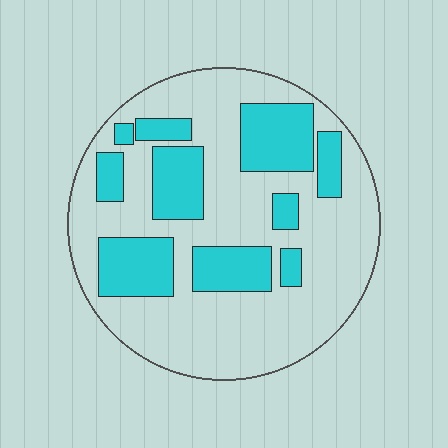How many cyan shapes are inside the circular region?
10.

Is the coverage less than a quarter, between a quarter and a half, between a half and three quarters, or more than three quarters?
Between a quarter and a half.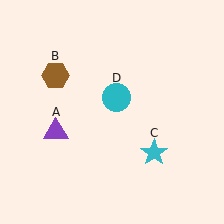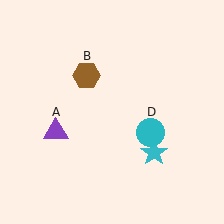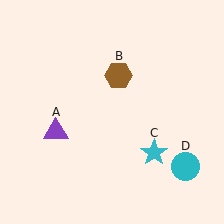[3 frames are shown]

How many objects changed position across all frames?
2 objects changed position: brown hexagon (object B), cyan circle (object D).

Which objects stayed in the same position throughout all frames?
Purple triangle (object A) and cyan star (object C) remained stationary.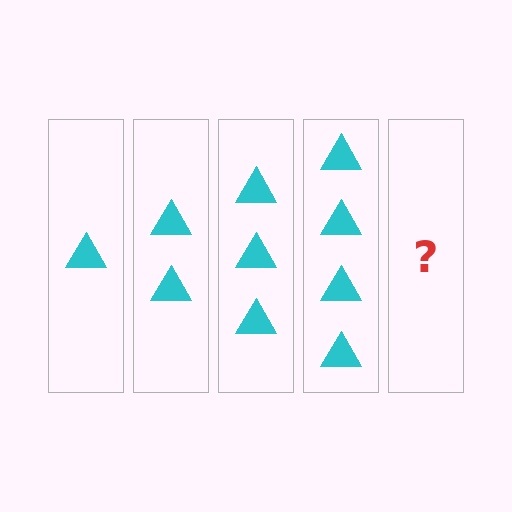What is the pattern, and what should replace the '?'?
The pattern is that each step adds one more triangle. The '?' should be 5 triangles.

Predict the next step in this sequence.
The next step is 5 triangles.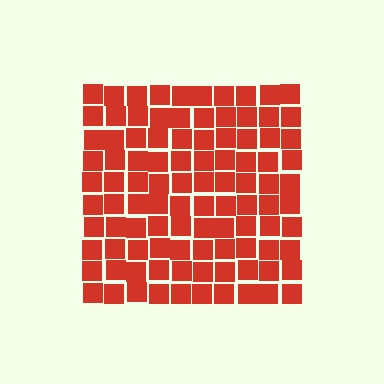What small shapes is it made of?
It is made of small squares.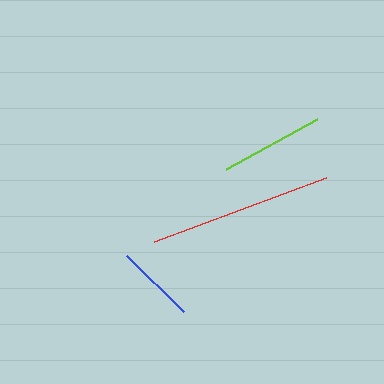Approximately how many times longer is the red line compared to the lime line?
The red line is approximately 1.7 times the length of the lime line.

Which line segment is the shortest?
The blue line is the shortest at approximately 80 pixels.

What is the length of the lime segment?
The lime segment is approximately 105 pixels long.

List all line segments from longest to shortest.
From longest to shortest: red, lime, blue.